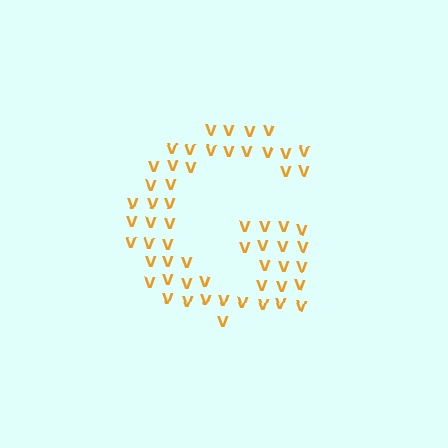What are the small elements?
The small elements are letter V's.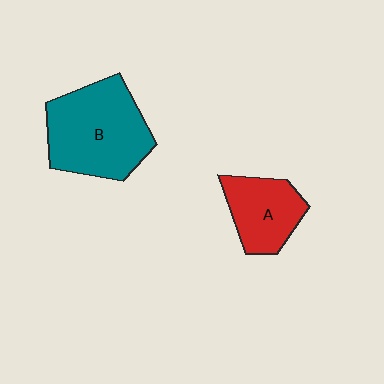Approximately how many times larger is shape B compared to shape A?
Approximately 1.7 times.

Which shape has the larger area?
Shape B (teal).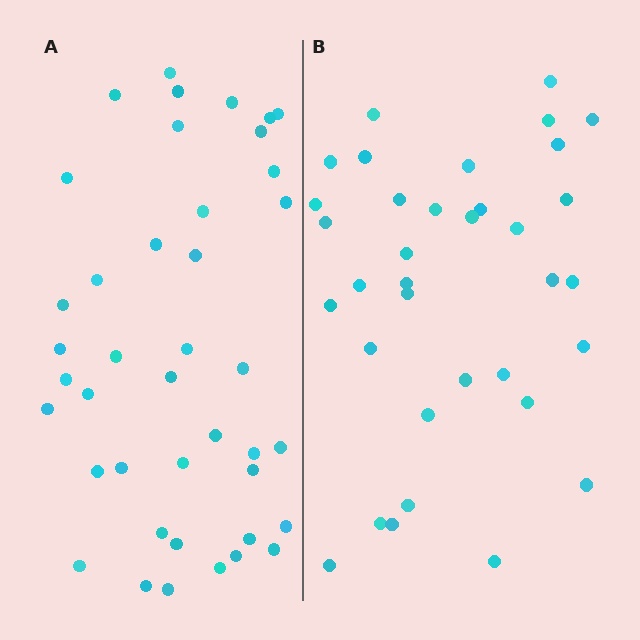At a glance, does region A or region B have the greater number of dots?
Region A (the left region) has more dots.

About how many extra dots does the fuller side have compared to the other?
Region A has about 6 more dots than region B.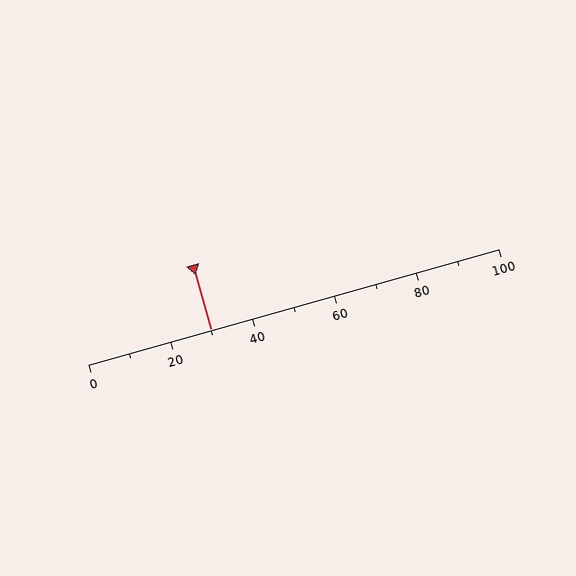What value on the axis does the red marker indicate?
The marker indicates approximately 30.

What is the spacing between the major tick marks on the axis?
The major ticks are spaced 20 apart.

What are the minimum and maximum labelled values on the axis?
The axis runs from 0 to 100.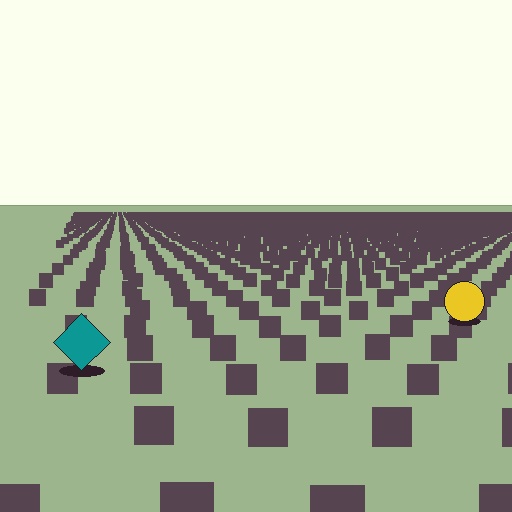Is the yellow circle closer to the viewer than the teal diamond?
No. The teal diamond is closer — you can tell from the texture gradient: the ground texture is coarser near it.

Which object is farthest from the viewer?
The yellow circle is farthest from the viewer. It appears smaller and the ground texture around it is denser.